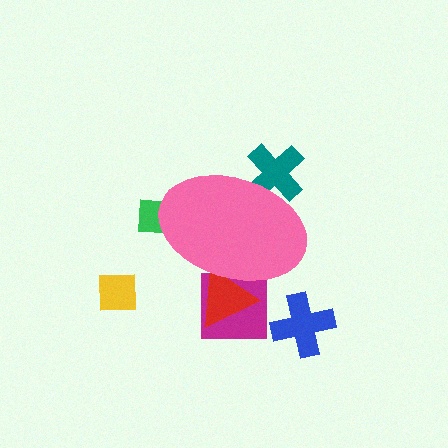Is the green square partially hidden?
Yes, the green square is partially hidden behind the pink ellipse.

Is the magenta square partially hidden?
Yes, the magenta square is partially hidden behind the pink ellipse.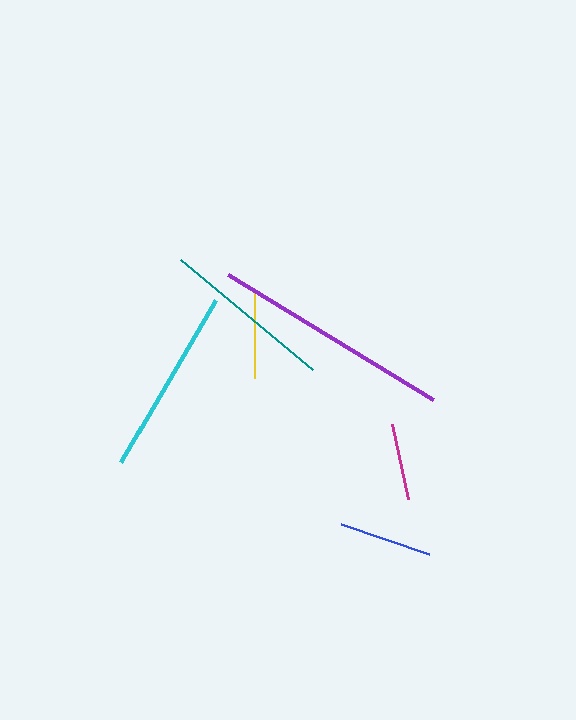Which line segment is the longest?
The purple line is the longest at approximately 241 pixels.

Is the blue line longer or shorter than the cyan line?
The cyan line is longer than the blue line.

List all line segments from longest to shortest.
From longest to shortest: purple, cyan, teal, blue, yellow, magenta.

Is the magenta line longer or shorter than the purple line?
The purple line is longer than the magenta line.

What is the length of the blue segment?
The blue segment is approximately 93 pixels long.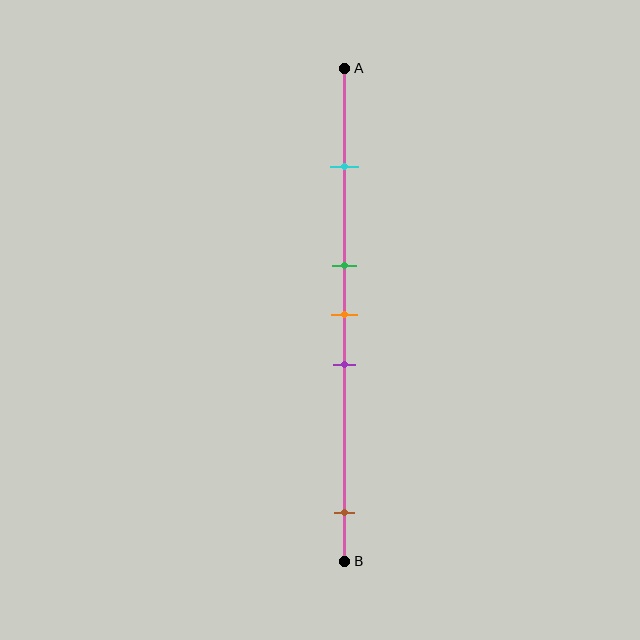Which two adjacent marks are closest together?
The green and orange marks are the closest adjacent pair.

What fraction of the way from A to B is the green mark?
The green mark is approximately 40% (0.4) of the way from A to B.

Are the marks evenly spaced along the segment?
No, the marks are not evenly spaced.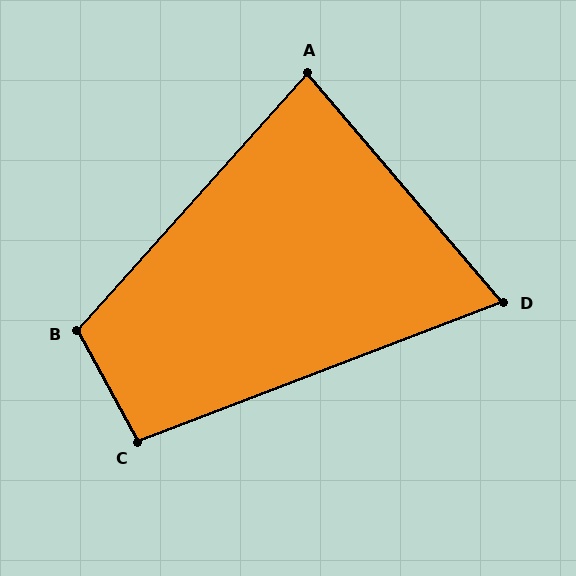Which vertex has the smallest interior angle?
D, at approximately 70 degrees.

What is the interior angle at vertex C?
Approximately 98 degrees (obtuse).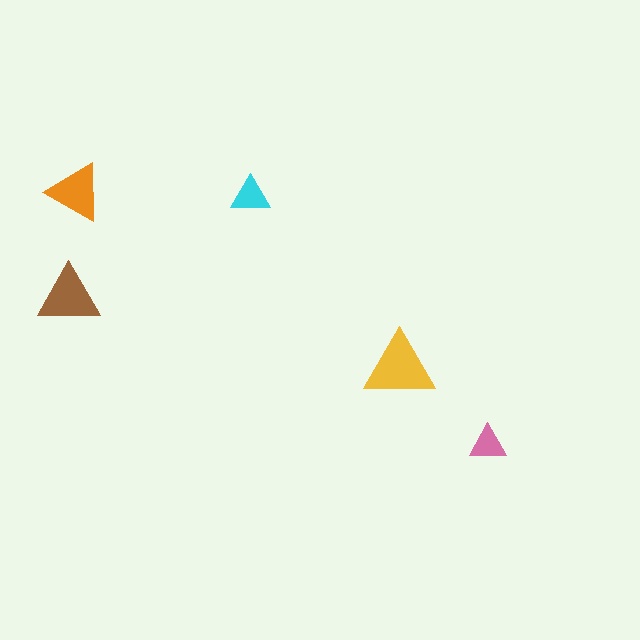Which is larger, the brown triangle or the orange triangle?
The brown one.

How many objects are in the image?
There are 5 objects in the image.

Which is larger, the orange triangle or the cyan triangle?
The orange one.